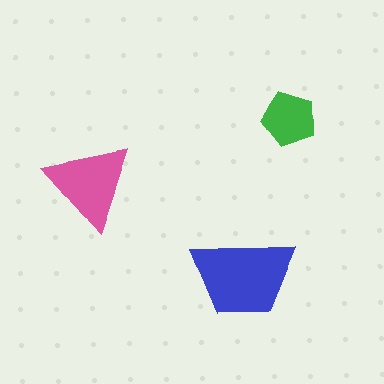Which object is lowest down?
The blue trapezoid is bottommost.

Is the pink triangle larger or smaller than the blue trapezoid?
Smaller.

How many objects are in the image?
There are 3 objects in the image.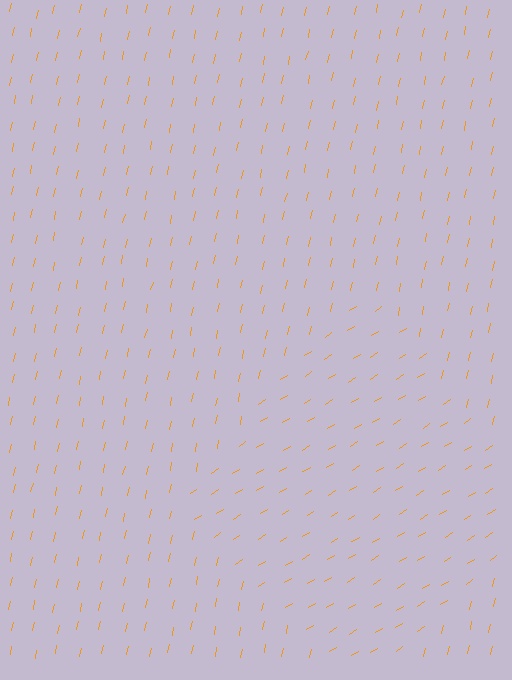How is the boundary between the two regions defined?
The boundary is defined purely by a change in line orientation (approximately 45 degrees difference). All lines are the same color and thickness.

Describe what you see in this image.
The image is filled with small orange line segments. A diamond region in the image has lines oriented differently from the surrounding lines, creating a visible texture boundary.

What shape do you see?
I see a diamond.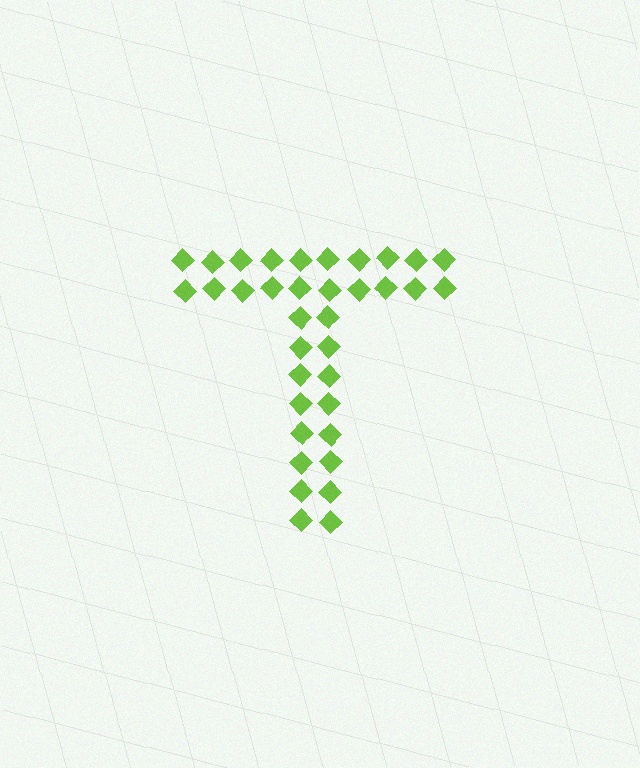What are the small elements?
The small elements are diamonds.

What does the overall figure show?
The overall figure shows the letter T.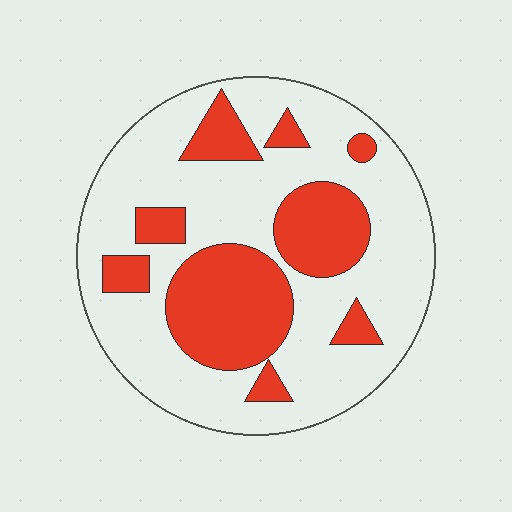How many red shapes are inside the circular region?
9.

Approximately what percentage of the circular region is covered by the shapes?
Approximately 30%.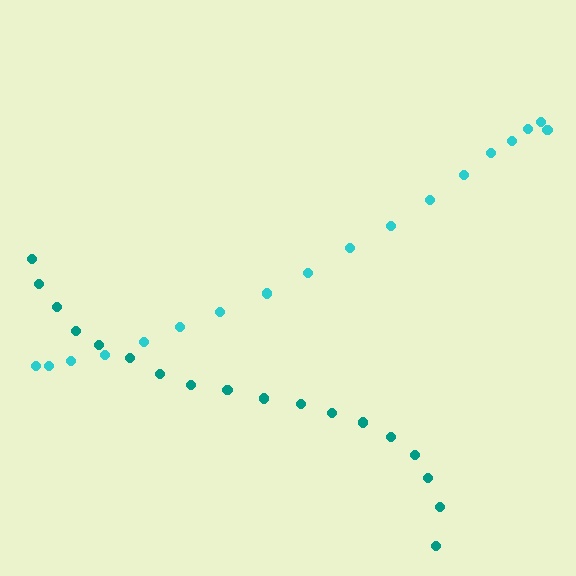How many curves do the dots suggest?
There are 2 distinct paths.